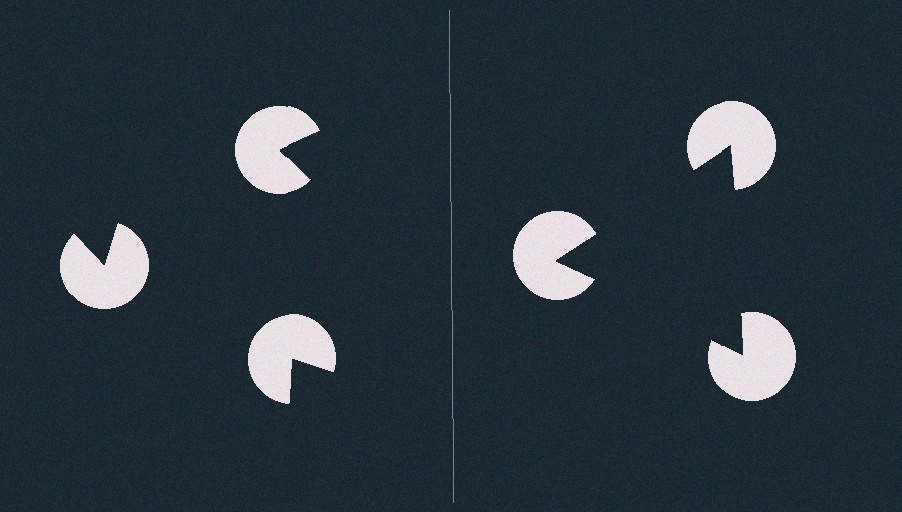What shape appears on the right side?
An illusory triangle.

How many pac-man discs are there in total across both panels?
6 — 3 on each side.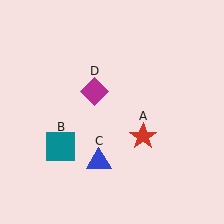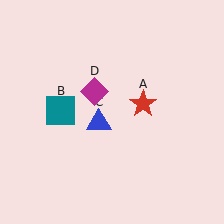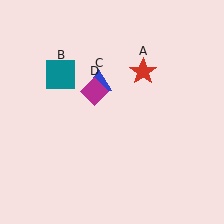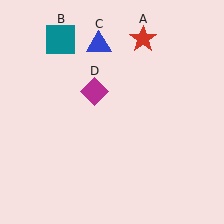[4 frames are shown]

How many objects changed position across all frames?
3 objects changed position: red star (object A), teal square (object B), blue triangle (object C).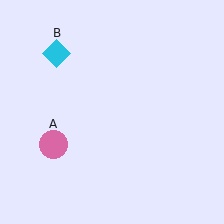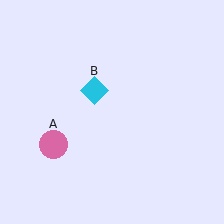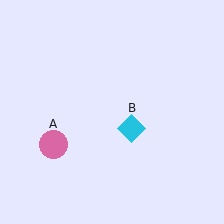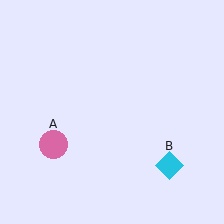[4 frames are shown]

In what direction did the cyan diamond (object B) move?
The cyan diamond (object B) moved down and to the right.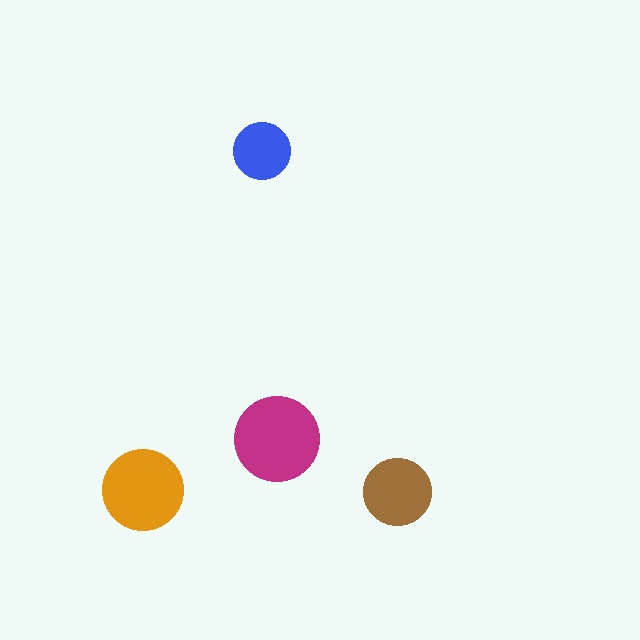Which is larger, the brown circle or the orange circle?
The orange one.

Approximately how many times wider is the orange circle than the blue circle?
About 1.5 times wider.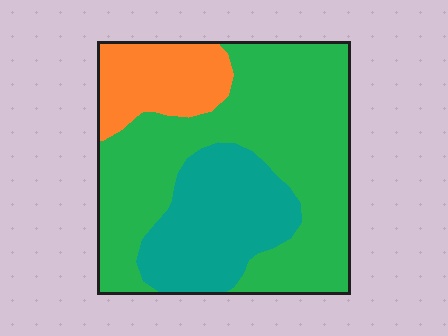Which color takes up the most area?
Green, at roughly 60%.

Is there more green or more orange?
Green.